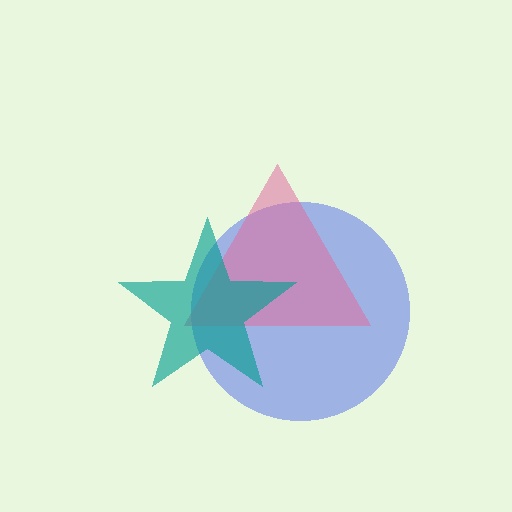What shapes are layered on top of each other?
The layered shapes are: a blue circle, a pink triangle, a teal star.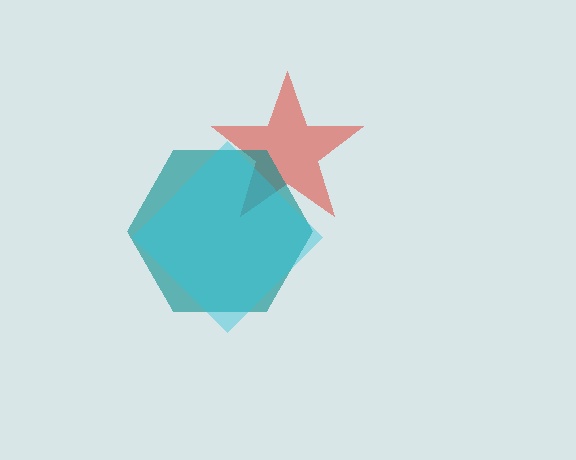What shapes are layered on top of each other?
The layered shapes are: a red star, a teal hexagon, a cyan diamond.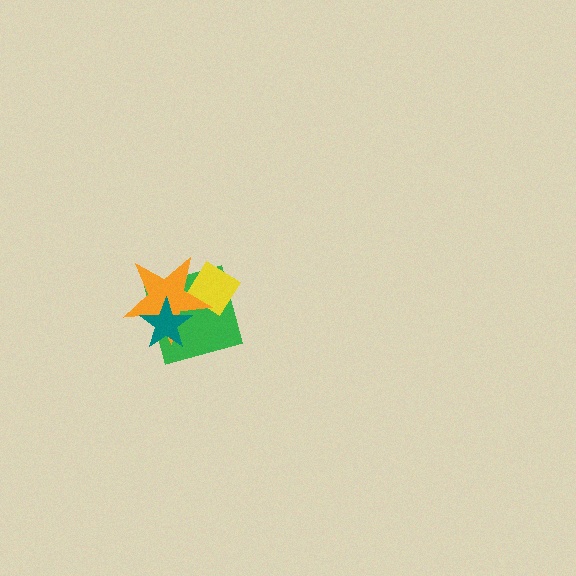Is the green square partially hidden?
Yes, it is partially covered by another shape.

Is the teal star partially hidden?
No, no other shape covers it.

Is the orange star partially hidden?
Yes, it is partially covered by another shape.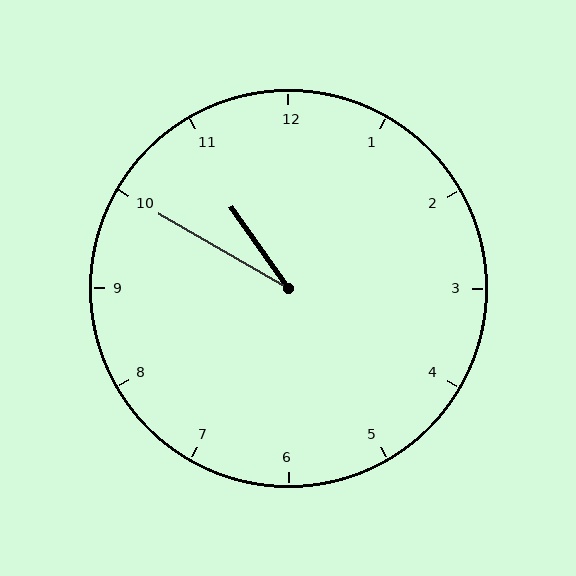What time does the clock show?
10:50.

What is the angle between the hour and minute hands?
Approximately 25 degrees.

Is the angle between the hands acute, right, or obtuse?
It is acute.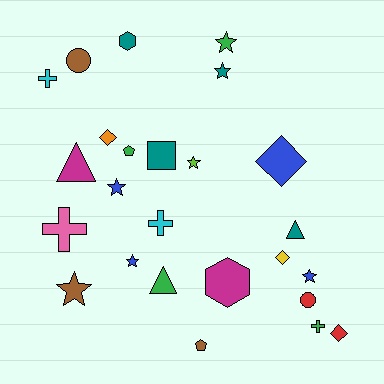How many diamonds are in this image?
There are 4 diamonds.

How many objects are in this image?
There are 25 objects.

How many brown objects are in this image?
There are 3 brown objects.